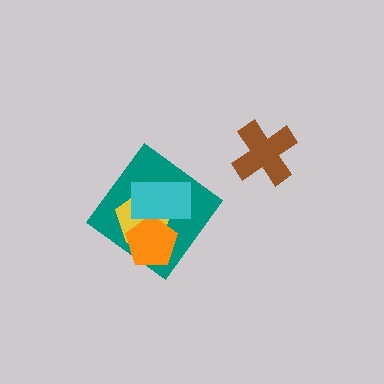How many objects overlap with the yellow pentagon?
3 objects overlap with the yellow pentagon.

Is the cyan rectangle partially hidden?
No, no other shape covers it.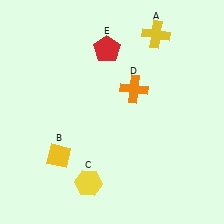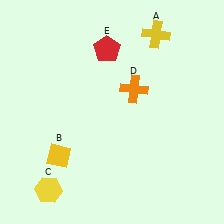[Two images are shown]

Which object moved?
The yellow hexagon (C) moved left.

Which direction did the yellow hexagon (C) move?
The yellow hexagon (C) moved left.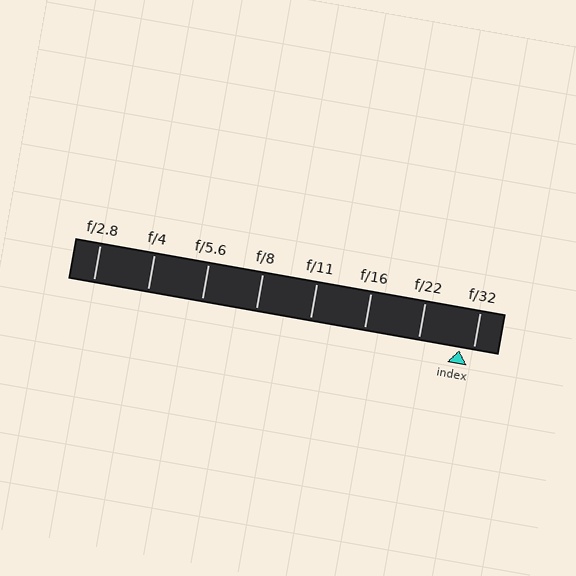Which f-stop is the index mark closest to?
The index mark is closest to f/32.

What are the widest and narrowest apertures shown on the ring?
The widest aperture shown is f/2.8 and the narrowest is f/32.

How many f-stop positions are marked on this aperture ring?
There are 8 f-stop positions marked.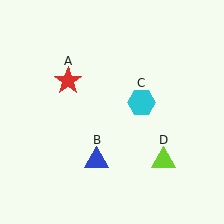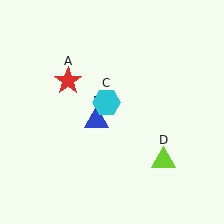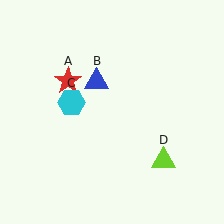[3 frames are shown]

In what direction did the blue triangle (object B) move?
The blue triangle (object B) moved up.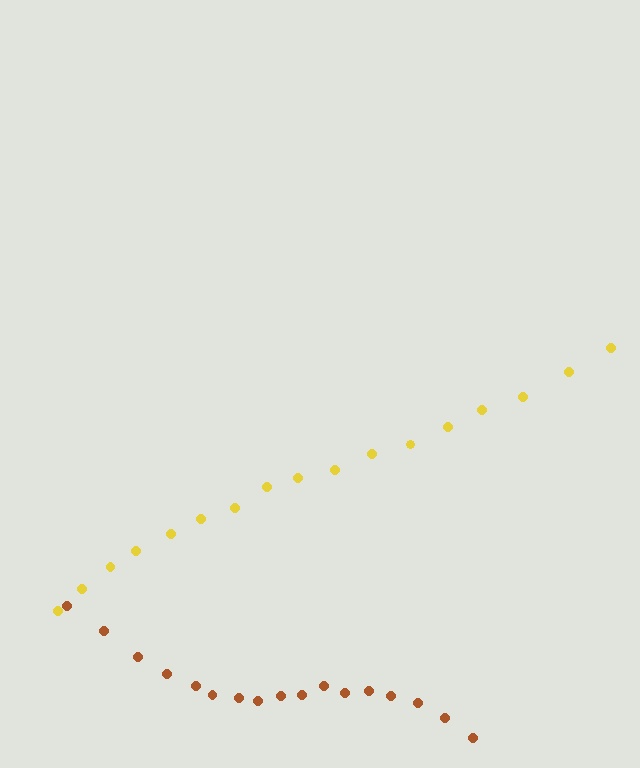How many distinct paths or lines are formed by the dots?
There are 2 distinct paths.